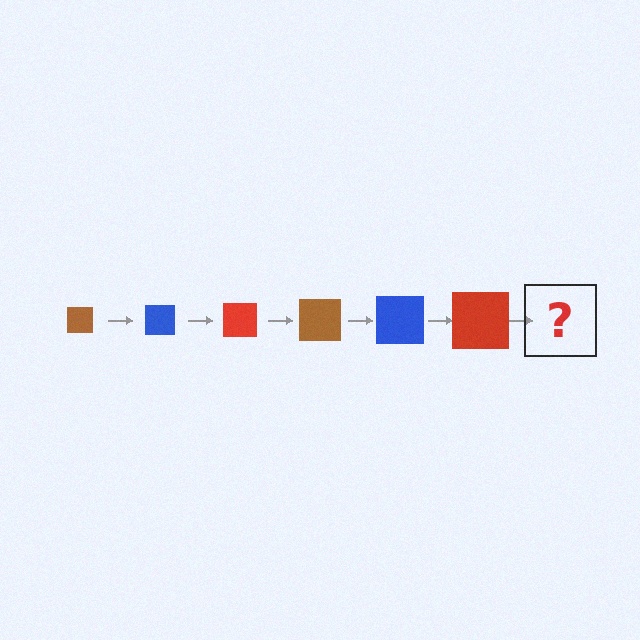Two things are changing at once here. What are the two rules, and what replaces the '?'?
The two rules are that the square grows larger each step and the color cycles through brown, blue, and red. The '?' should be a brown square, larger than the previous one.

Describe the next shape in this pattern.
It should be a brown square, larger than the previous one.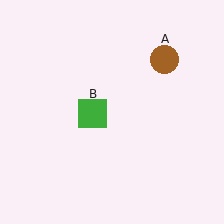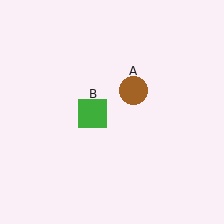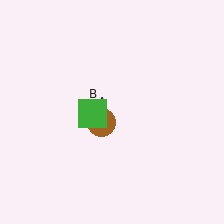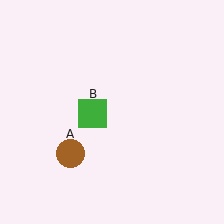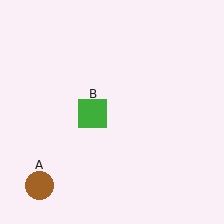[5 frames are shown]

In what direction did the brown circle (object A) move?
The brown circle (object A) moved down and to the left.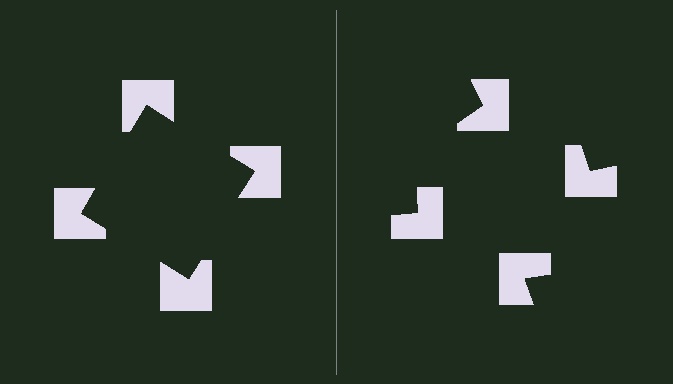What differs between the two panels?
The notched squares are positioned identically on both sides; only the wedge orientations differ. On the left they align to a square; on the right they are misaligned.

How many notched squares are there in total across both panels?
8 — 4 on each side.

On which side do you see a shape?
An illusory square appears on the left side. On the right side the wedge cuts are rotated, so no coherent shape forms.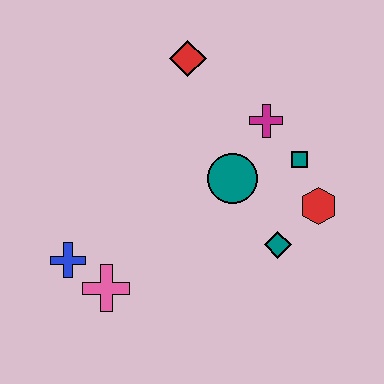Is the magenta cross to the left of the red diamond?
No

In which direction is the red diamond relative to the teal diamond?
The red diamond is above the teal diamond.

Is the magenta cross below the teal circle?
No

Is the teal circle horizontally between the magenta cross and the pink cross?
Yes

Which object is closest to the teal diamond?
The red hexagon is closest to the teal diamond.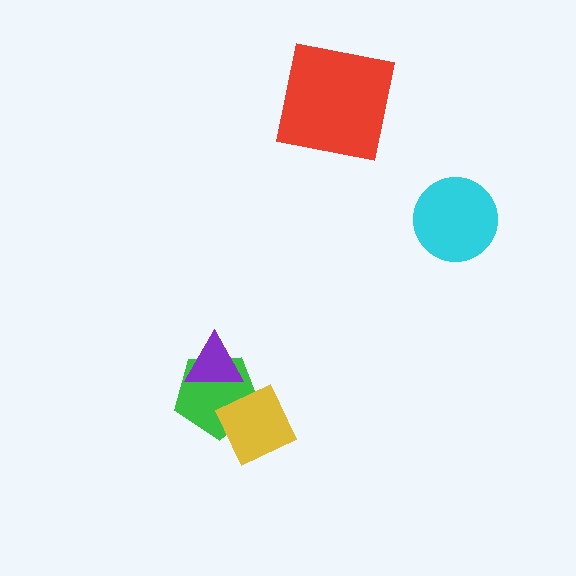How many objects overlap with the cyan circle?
0 objects overlap with the cyan circle.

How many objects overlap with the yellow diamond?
1 object overlaps with the yellow diamond.